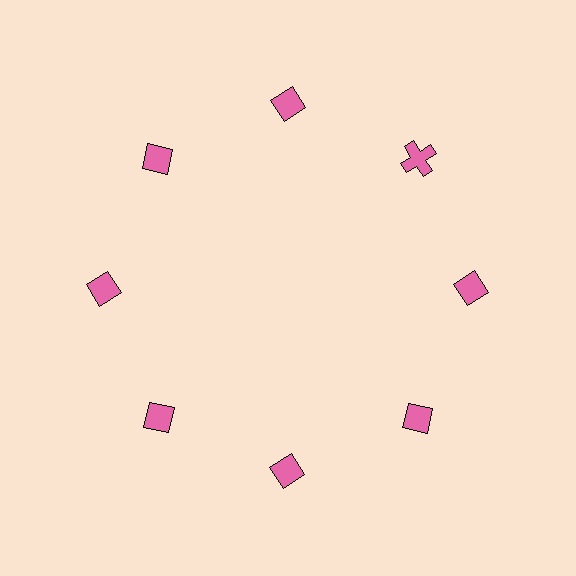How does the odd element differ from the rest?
It has a different shape: cross instead of diamond.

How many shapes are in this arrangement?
There are 8 shapes arranged in a ring pattern.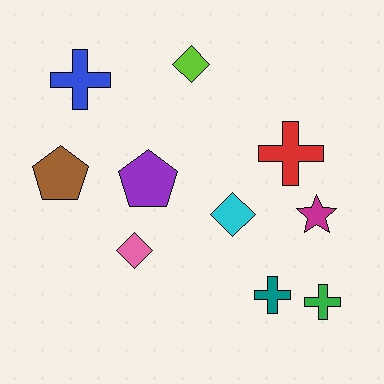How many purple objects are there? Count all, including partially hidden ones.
There is 1 purple object.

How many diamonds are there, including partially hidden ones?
There are 3 diamonds.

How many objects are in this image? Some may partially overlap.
There are 10 objects.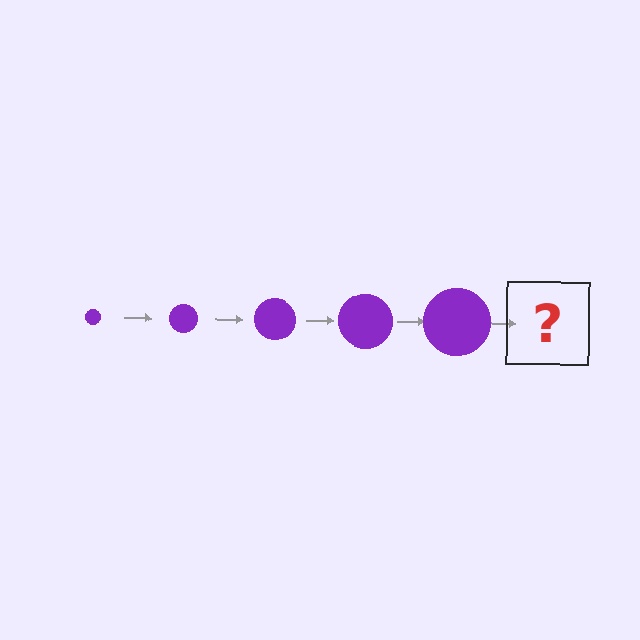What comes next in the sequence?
The next element should be a purple circle, larger than the previous one.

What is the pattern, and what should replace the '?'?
The pattern is that the circle gets progressively larger each step. The '?' should be a purple circle, larger than the previous one.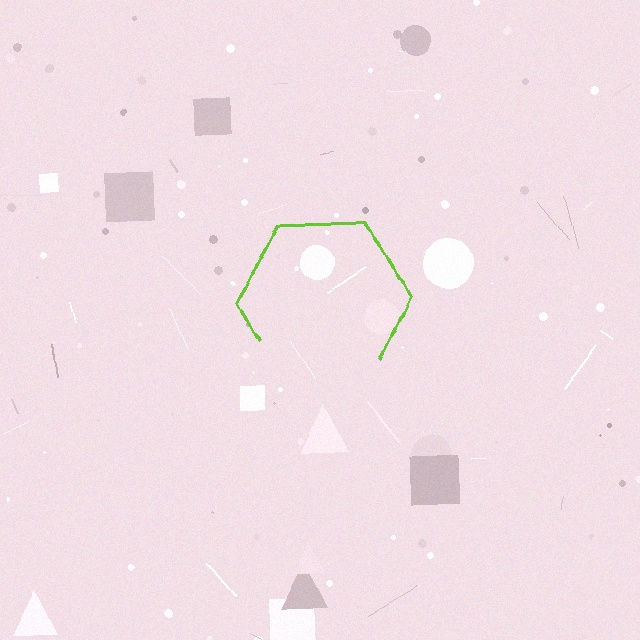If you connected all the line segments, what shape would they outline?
They would outline a hexagon.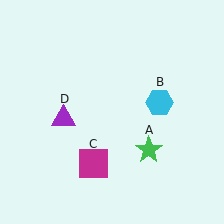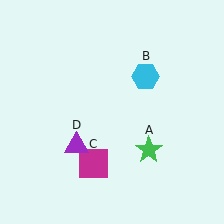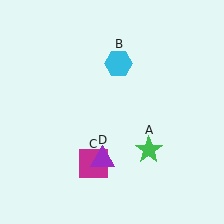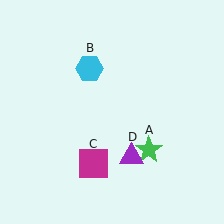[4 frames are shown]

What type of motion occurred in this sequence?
The cyan hexagon (object B), purple triangle (object D) rotated counterclockwise around the center of the scene.